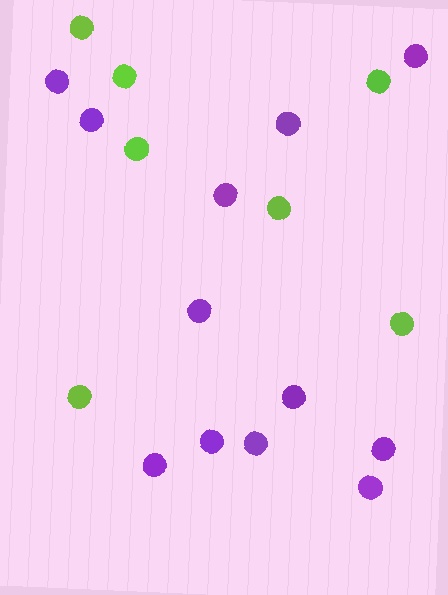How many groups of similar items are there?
There are 2 groups: one group of lime circles (7) and one group of purple circles (12).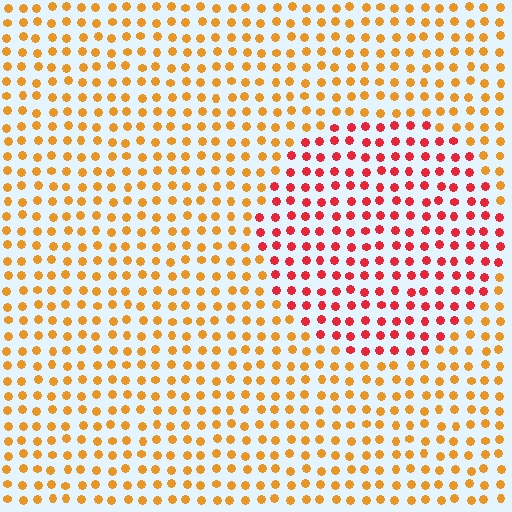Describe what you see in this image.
The image is filled with small orange elements in a uniform arrangement. A circle-shaped region is visible where the elements are tinted to a slightly different hue, forming a subtle color boundary.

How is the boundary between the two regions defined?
The boundary is defined purely by a slight shift in hue (about 41 degrees). Spacing, size, and orientation are identical on both sides.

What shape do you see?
I see a circle.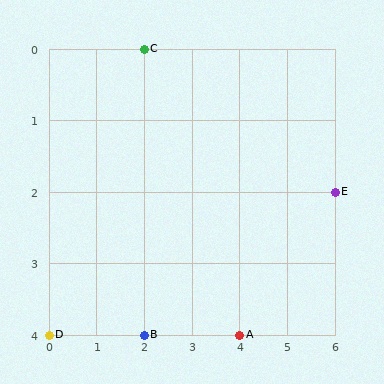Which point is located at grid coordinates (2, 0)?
Point C is at (2, 0).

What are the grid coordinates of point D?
Point D is at grid coordinates (0, 4).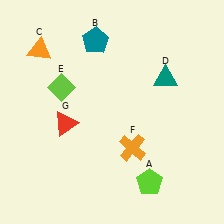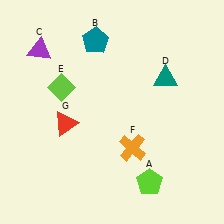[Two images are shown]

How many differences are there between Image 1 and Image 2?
There is 1 difference between the two images.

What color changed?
The triangle (C) changed from orange in Image 1 to purple in Image 2.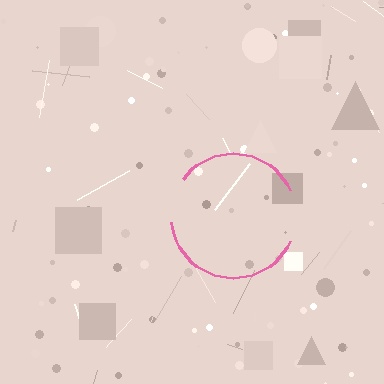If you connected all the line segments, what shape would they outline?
They would outline a circle.